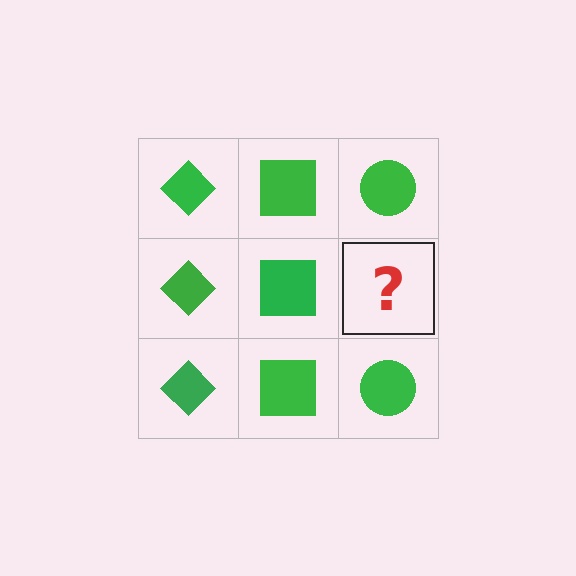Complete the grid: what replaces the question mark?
The question mark should be replaced with a green circle.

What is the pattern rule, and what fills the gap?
The rule is that each column has a consistent shape. The gap should be filled with a green circle.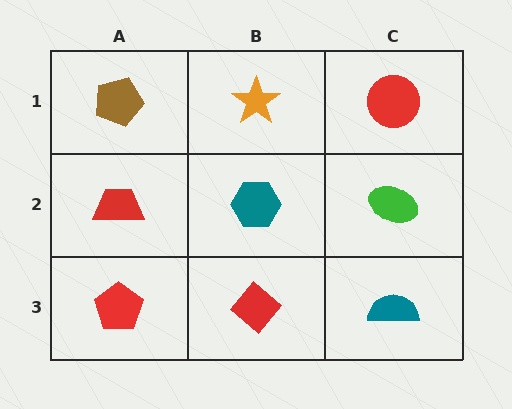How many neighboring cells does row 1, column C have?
2.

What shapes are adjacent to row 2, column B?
An orange star (row 1, column B), a red diamond (row 3, column B), a red trapezoid (row 2, column A), a green ellipse (row 2, column C).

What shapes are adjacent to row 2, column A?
A brown pentagon (row 1, column A), a red pentagon (row 3, column A), a teal hexagon (row 2, column B).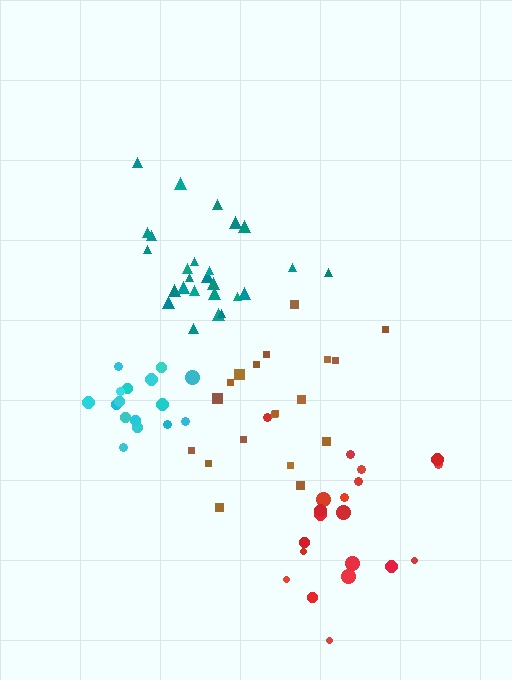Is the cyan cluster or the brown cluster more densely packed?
Cyan.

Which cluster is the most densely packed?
Cyan.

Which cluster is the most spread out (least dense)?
Red.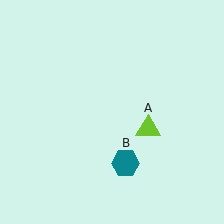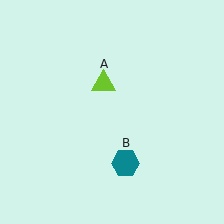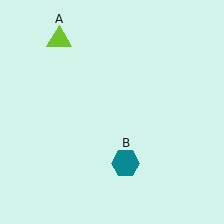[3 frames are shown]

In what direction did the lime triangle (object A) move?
The lime triangle (object A) moved up and to the left.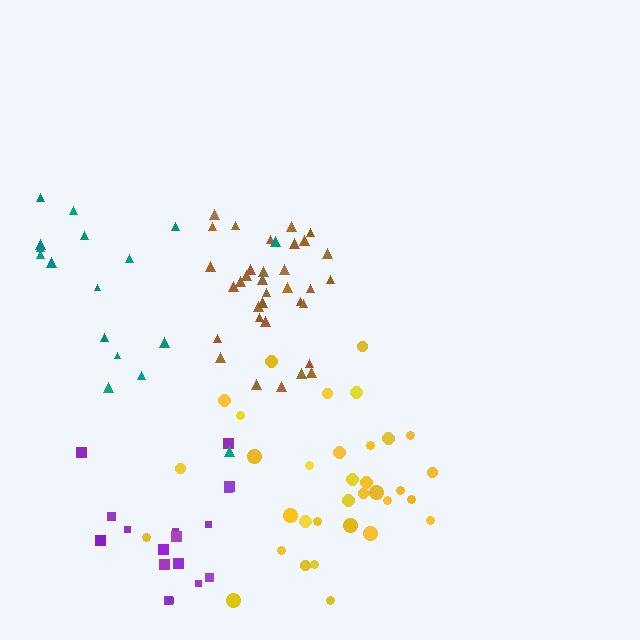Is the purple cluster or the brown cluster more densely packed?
Brown.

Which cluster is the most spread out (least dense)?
Teal.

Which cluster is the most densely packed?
Brown.